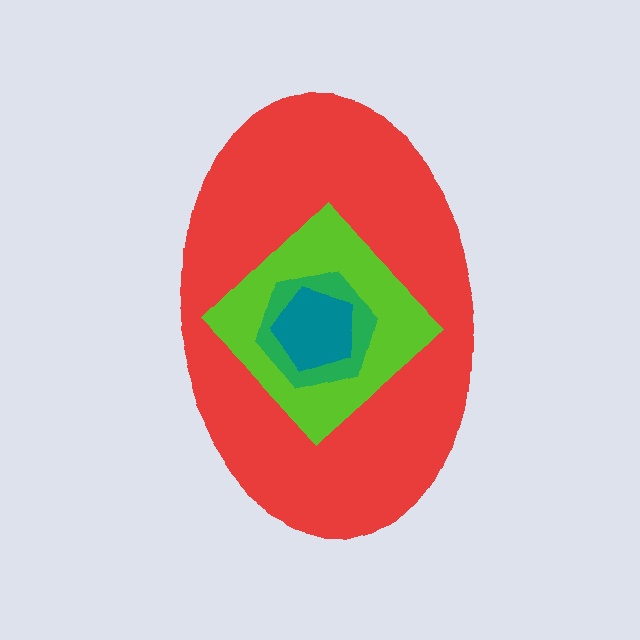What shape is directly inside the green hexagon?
The teal pentagon.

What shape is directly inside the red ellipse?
The lime diamond.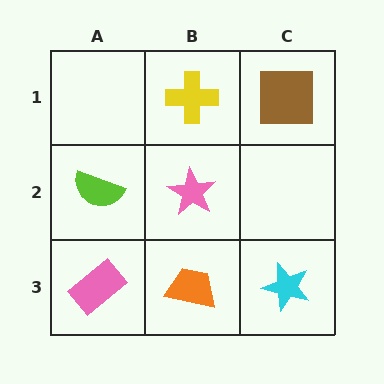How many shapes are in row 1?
2 shapes.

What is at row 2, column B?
A pink star.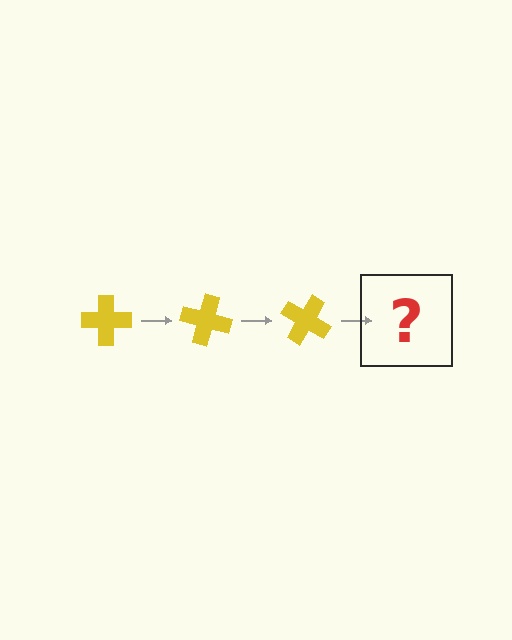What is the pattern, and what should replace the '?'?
The pattern is that the cross rotates 15 degrees each step. The '?' should be a yellow cross rotated 45 degrees.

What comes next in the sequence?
The next element should be a yellow cross rotated 45 degrees.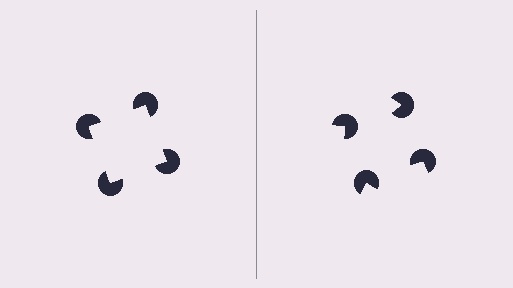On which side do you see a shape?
An illusory square appears on the left side. On the right side the wedge cuts are rotated, so no coherent shape forms.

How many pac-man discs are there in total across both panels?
8 — 4 on each side.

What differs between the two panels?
The pac-man discs are positioned identically on both sides; only the wedge orientations differ. On the left they align to a square; on the right they are misaligned.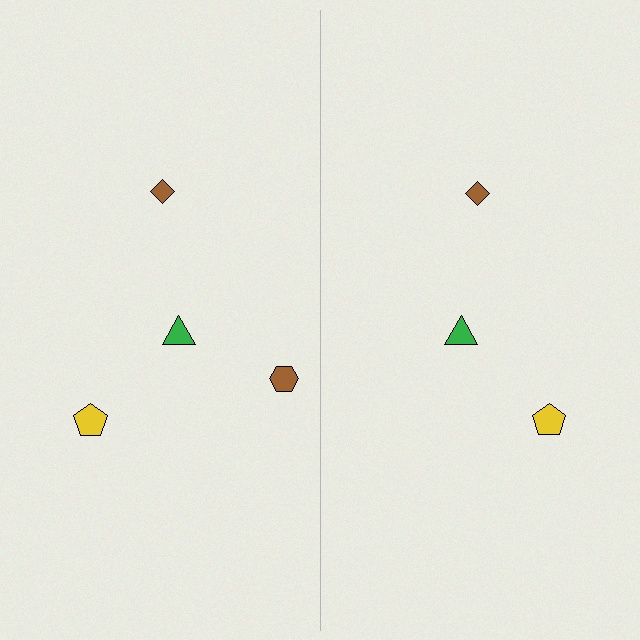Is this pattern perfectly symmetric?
No, the pattern is not perfectly symmetric. A brown hexagon is missing from the right side.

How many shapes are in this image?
There are 7 shapes in this image.